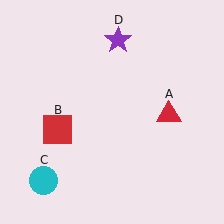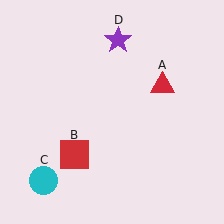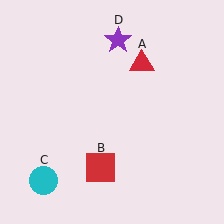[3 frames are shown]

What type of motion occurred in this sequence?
The red triangle (object A), red square (object B) rotated counterclockwise around the center of the scene.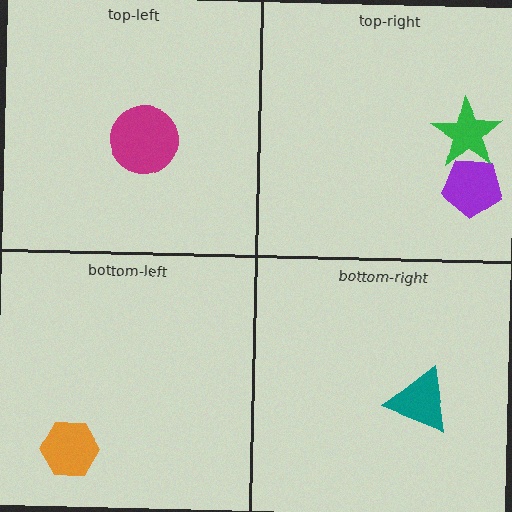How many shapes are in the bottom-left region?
1.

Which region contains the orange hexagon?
The bottom-left region.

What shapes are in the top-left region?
The magenta circle.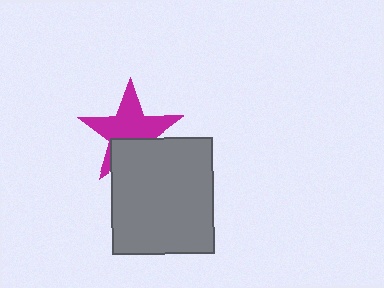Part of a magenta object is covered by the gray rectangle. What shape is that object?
It is a star.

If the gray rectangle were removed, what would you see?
You would see the complete magenta star.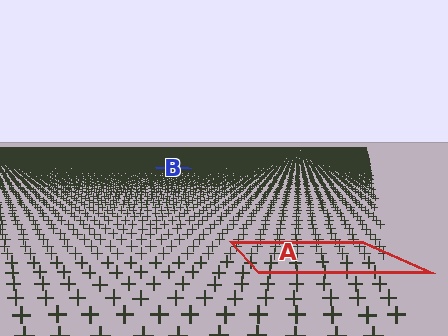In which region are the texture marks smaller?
The texture marks are smaller in region B, because it is farther away.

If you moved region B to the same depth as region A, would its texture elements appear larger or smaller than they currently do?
They would appear larger. At a closer depth, the same texture elements are projected at a bigger on-screen size.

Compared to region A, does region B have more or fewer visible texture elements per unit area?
Region B has more texture elements per unit area — they are packed more densely because it is farther away.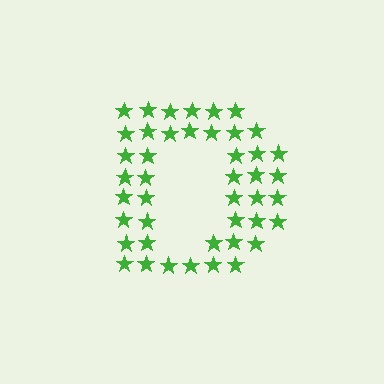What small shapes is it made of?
It is made of small stars.